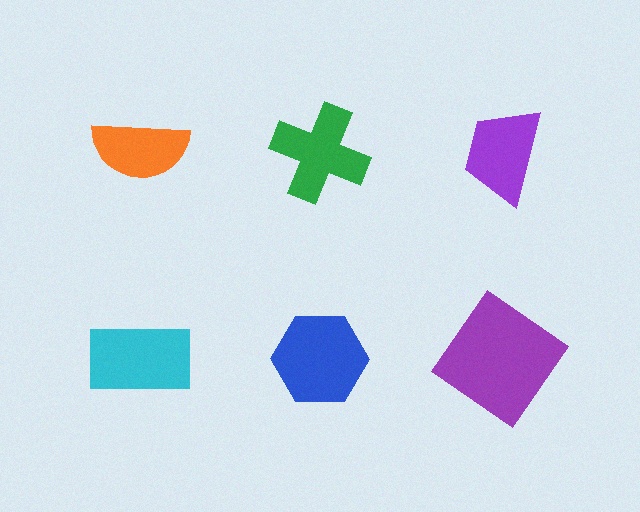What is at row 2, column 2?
A blue hexagon.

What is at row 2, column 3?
A purple diamond.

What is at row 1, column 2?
A green cross.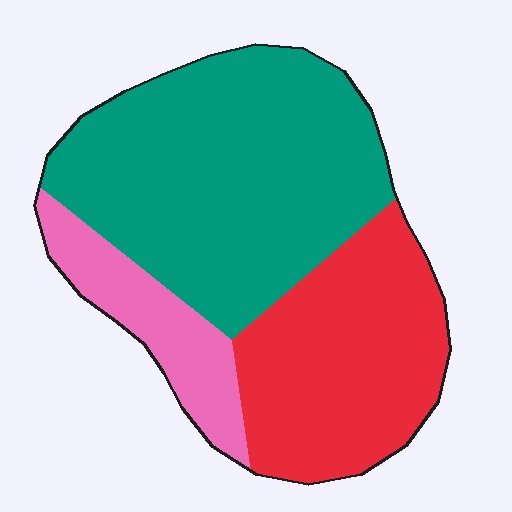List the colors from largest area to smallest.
From largest to smallest: teal, red, pink.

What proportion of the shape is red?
Red covers 33% of the shape.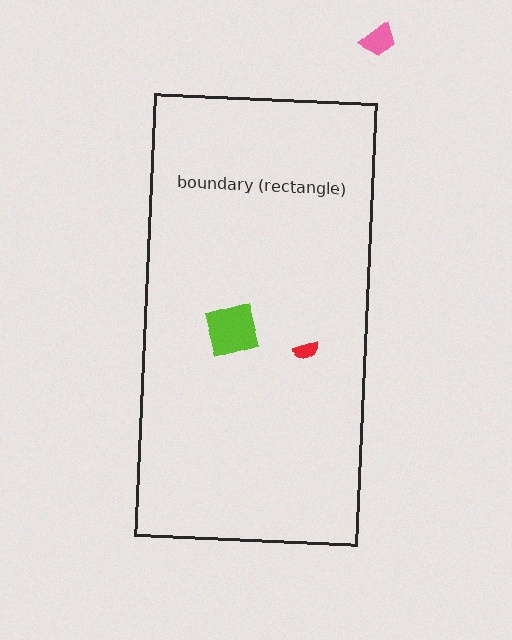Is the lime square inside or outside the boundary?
Inside.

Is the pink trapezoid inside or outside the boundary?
Outside.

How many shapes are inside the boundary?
2 inside, 1 outside.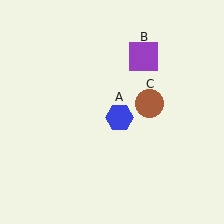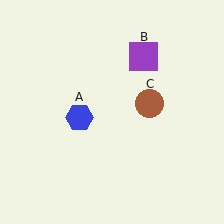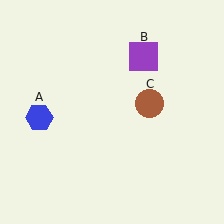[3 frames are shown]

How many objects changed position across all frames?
1 object changed position: blue hexagon (object A).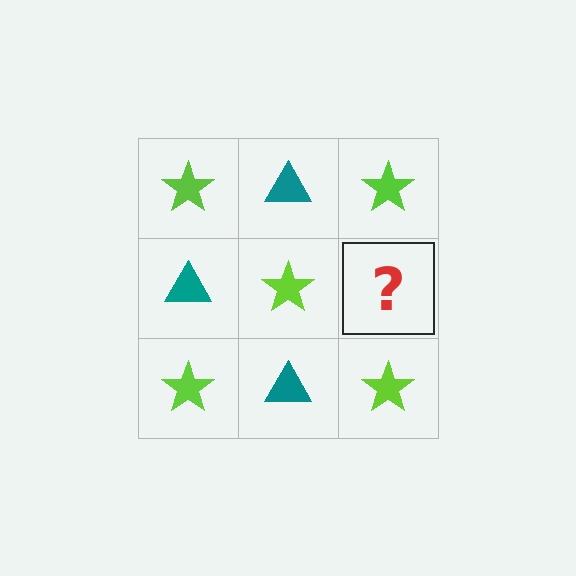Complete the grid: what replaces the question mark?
The question mark should be replaced with a teal triangle.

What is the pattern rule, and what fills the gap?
The rule is that it alternates lime star and teal triangle in a checkerboard pattern. The gap should be filled with a teal triangle.